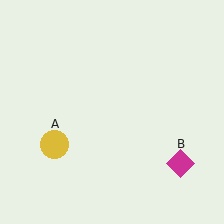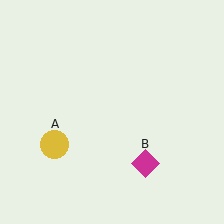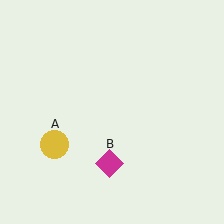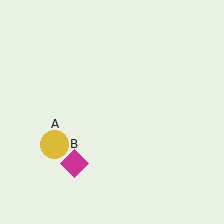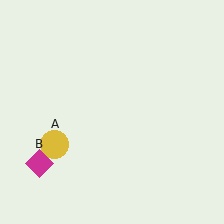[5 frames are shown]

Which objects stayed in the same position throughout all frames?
Yellow circle (object A) remained stationary.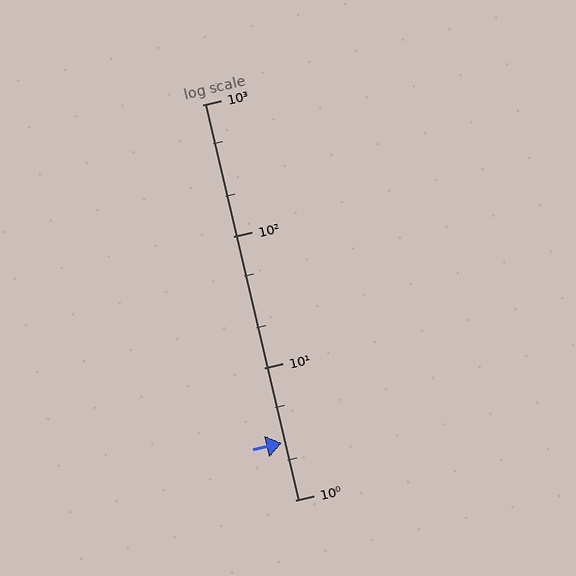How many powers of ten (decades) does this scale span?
The scale spans 3 decades, from 1 to 1000.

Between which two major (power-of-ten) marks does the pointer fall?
The pointer is between 1 and 10.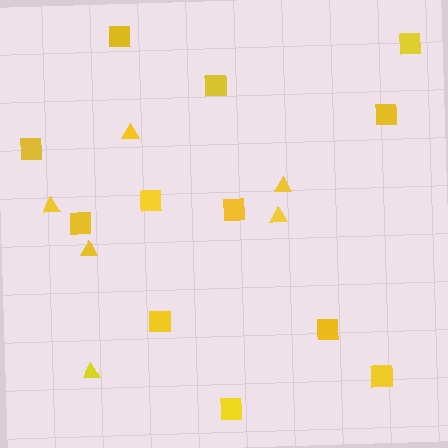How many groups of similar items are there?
There are 2 groups: one group of triangles (6) and one group of squares (12).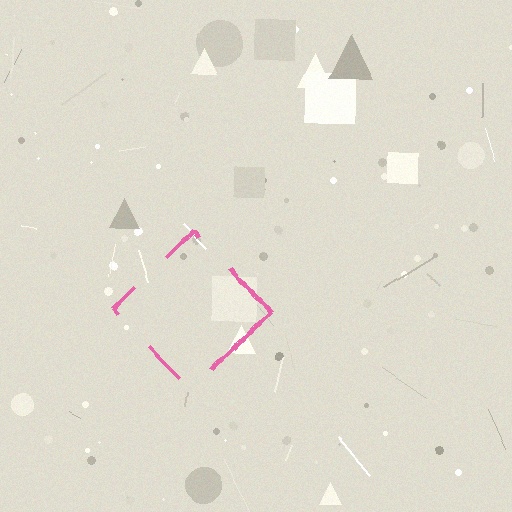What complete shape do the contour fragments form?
The contour fragments form a diamond.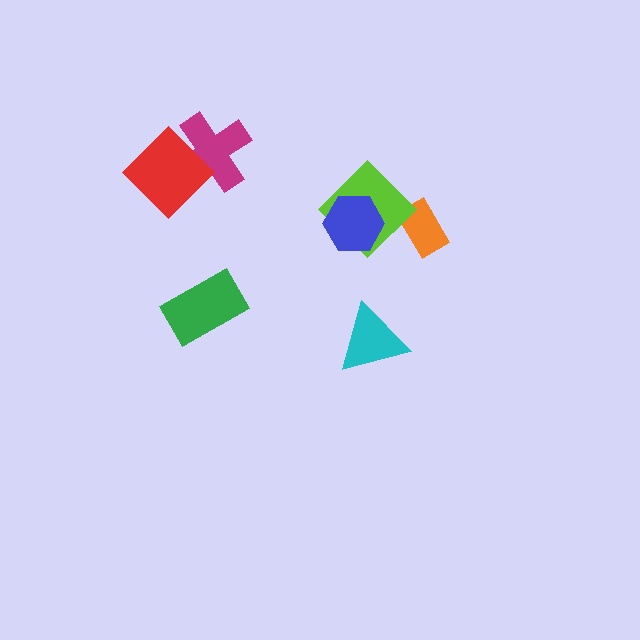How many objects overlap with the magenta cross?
1 object overlaps with the magenta cross.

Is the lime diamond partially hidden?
Yes, it is partially covered by another shape.